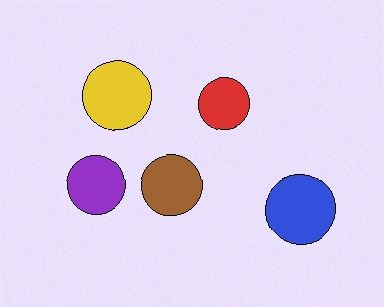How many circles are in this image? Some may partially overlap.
There are 5 circles.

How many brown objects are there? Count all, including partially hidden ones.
There is 1 brown object.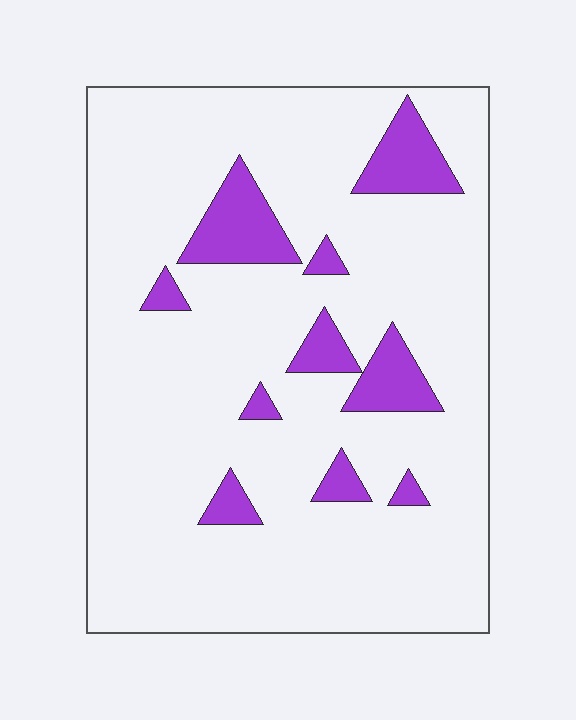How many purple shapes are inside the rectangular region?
10.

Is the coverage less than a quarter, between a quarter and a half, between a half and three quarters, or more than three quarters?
Less than a quarter.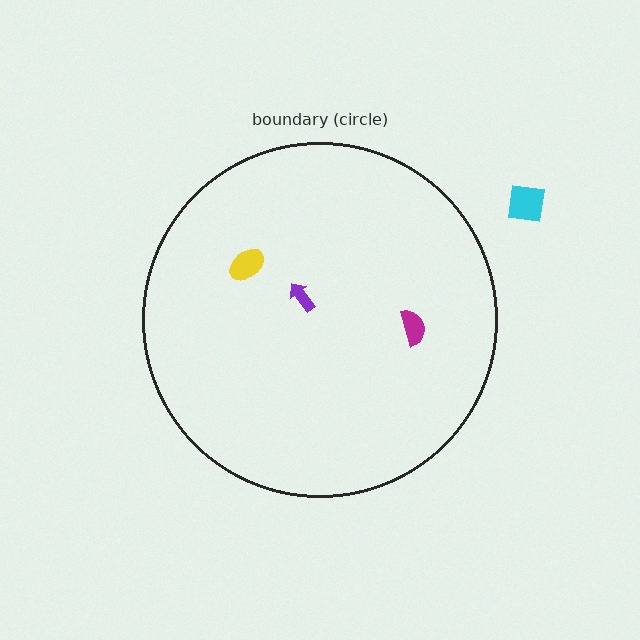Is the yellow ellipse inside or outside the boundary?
Inside.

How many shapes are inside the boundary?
3 inside, 1 outside.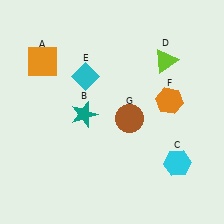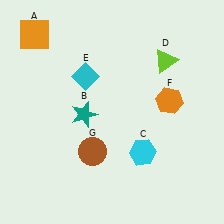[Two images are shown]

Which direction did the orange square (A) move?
The orange square (A) moved up.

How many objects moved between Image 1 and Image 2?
3 objects moved between the two images.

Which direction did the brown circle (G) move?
The brown circle (G) moved left.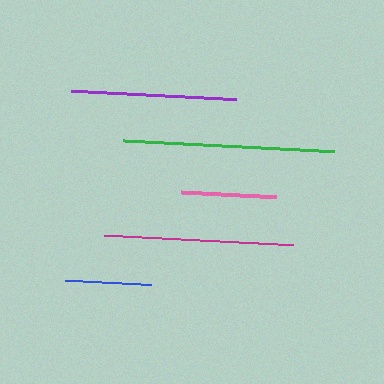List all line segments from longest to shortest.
From longest to shortest: green, magenta, purple, pink, blue.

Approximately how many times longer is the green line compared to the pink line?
The green line is approximately 2.2 times the length of the pink line.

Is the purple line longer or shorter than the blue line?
The purple line is longer than the blue line.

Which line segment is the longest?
The green line is the longest at approximately 211 pixels.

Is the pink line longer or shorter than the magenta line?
The magenta line is longer than the pink line.